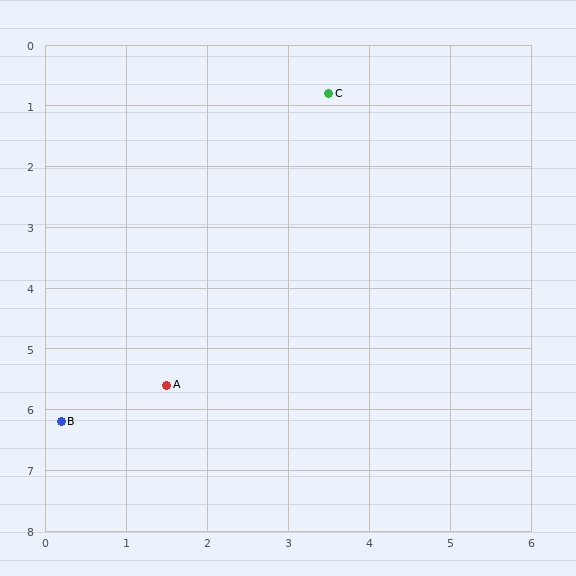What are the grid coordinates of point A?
Point A is at approximately (1.5, 5.6).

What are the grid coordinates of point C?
Point C is at approximately (3.5, 0.8).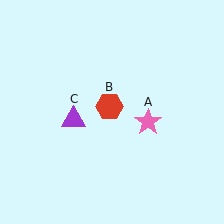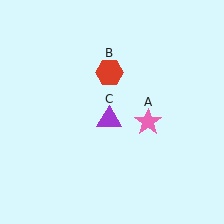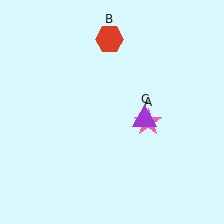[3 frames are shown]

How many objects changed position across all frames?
2 objects changed position: red hexagon (object B), purple triangle (object C).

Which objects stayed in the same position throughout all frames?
Pink star (object A) remained stationary.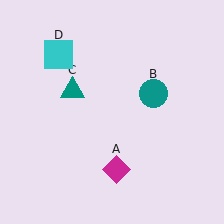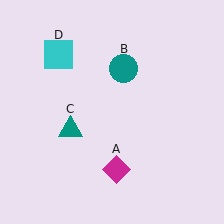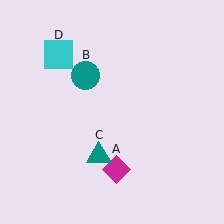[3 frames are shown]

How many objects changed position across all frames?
2 objects changed position: teal circle (object B), teal triangle (object C).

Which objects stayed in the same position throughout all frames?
Magenta diamond (object A) and cyan square (object D) remained stationary.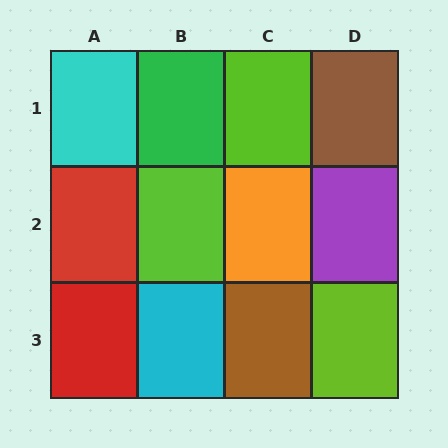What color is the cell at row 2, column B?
Lime.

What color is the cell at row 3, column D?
Lime.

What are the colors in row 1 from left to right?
Cyan, green, lime, brown.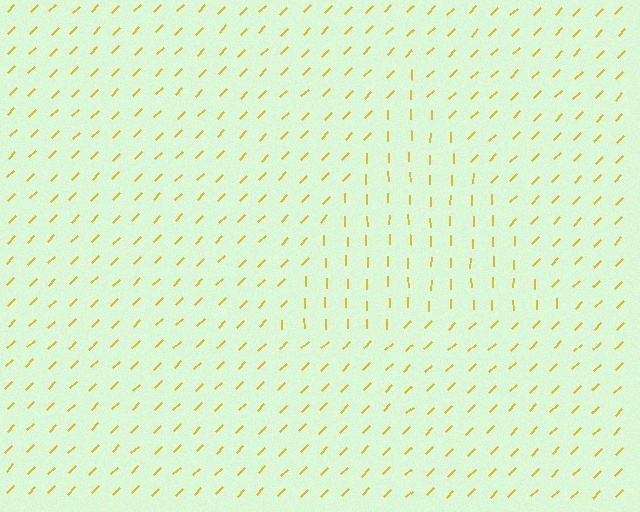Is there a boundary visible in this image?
Yes, there is a texture boundary formed by a change in line orientation.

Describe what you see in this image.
The image is filled with small yellow line segments. A triangle region in the image has lines oriented differently from the surrounding lines, creating a visible texture boundary.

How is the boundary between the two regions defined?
The boundary is defined purely by a change in line orientation (approximately 45 degrees difference). All lines are the same color and thickness.